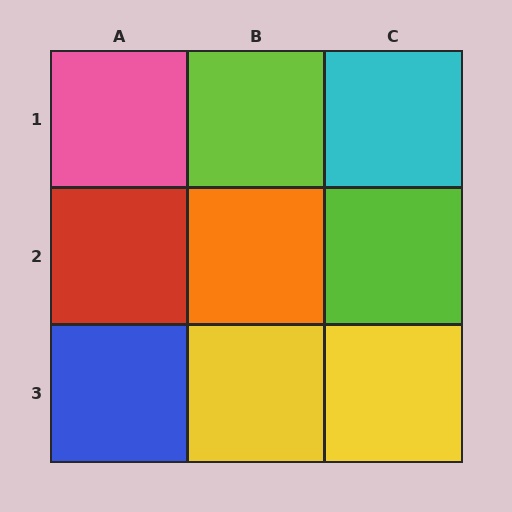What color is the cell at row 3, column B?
Yellow.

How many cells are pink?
1 cell is pink.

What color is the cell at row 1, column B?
Lime.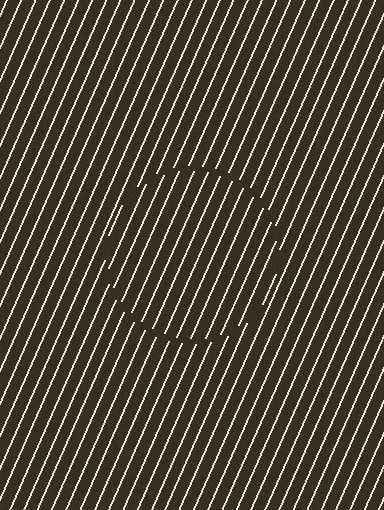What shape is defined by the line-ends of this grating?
An illusory circle. The interior of the shape contains the same grating, shifted by half a period — the contour is defined by the phase discontinuity where line-ends from the inner and outer gratings abut.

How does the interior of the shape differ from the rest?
The interior of the shape contains the same grating, shifted by half a period — the contour is defined by the phase discontinuity where line-ends from the inner and outer gratings abut.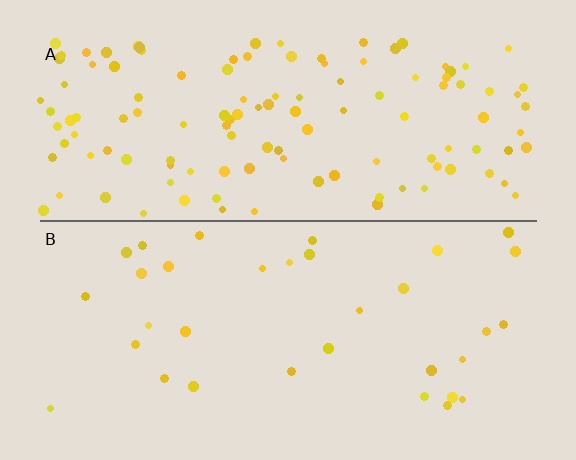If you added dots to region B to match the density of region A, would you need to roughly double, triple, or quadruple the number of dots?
Approximately quadruple.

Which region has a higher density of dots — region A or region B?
A (the top).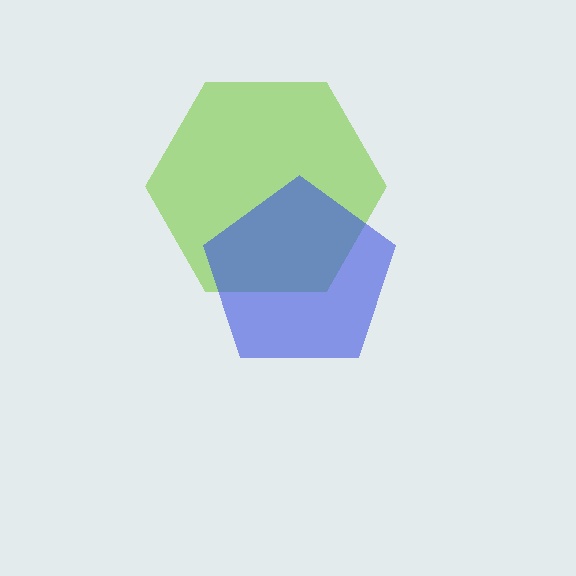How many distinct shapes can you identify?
There are 2 distinct shapes: a lime hexagon, a blue pentagon.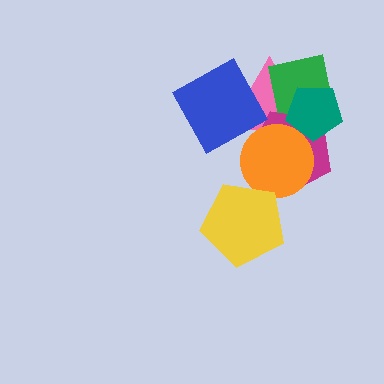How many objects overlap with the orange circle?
3 objects overlap with the orange circle.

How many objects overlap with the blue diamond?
2 objects overlap with the blue diamond.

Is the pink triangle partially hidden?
Yes, it is partially covered by another shape.